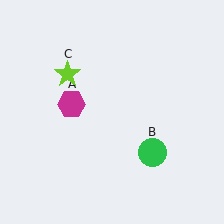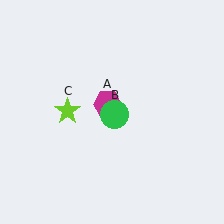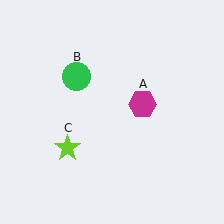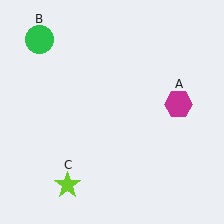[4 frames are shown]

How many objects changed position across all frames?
3 objects changed position: magenta hexagon (object A), green circle (object B), lime star (object C).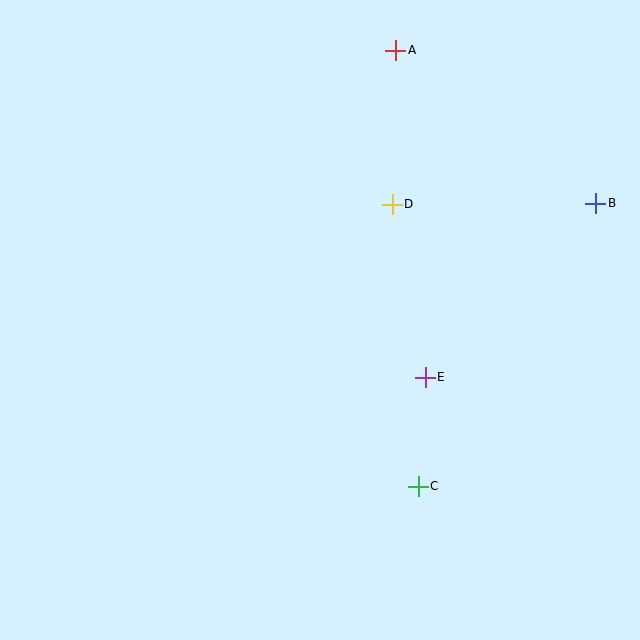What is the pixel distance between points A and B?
The distance between A and B is 252 pixels.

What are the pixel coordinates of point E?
Point E is at (425, 377).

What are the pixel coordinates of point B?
Point B is at (596, 203).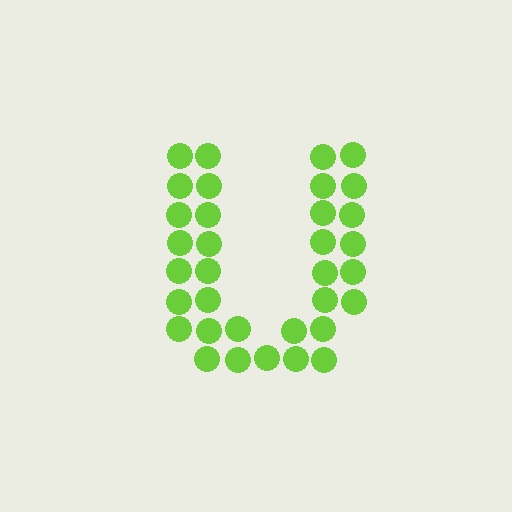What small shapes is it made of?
It is made of small circles.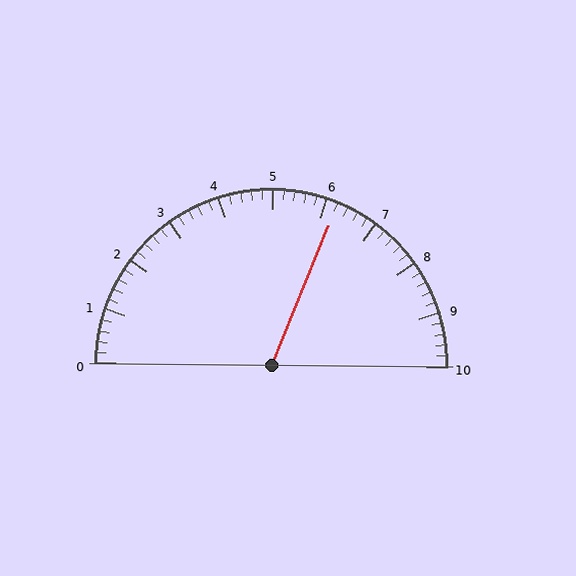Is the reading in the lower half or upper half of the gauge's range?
The reading is in the upper half of the range (0 to 10).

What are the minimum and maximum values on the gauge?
The gauge ranges from 0 to 10.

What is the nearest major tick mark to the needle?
The nearest major tick mark is 6.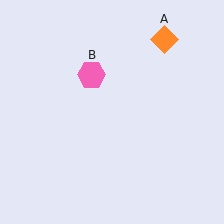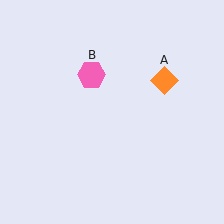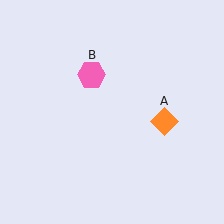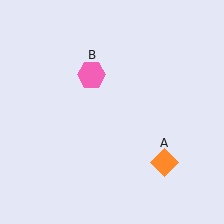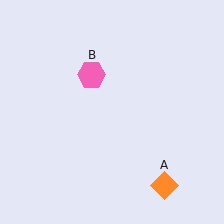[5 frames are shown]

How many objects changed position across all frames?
1 object changed position: orange diamond (object A).